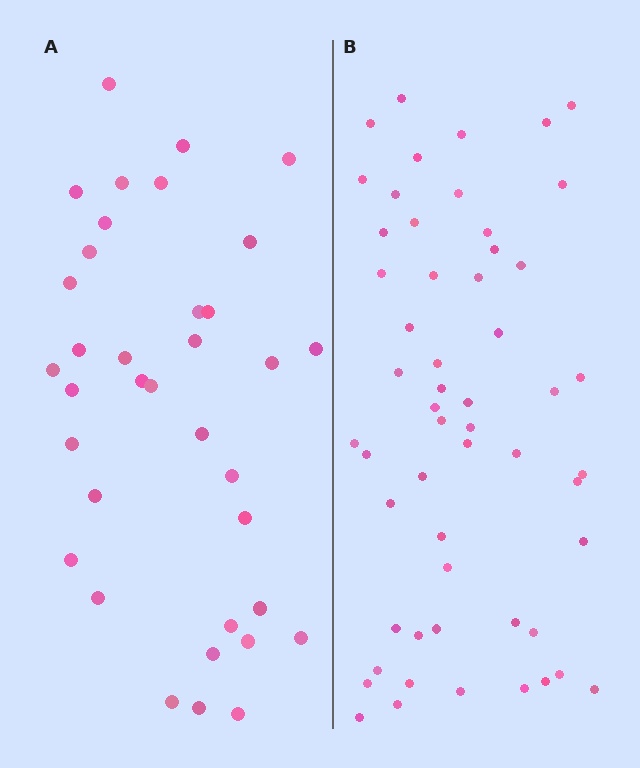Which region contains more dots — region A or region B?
Region B (the right region) has more dots.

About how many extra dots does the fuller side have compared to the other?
Region B has approximately 20 more dots than region A.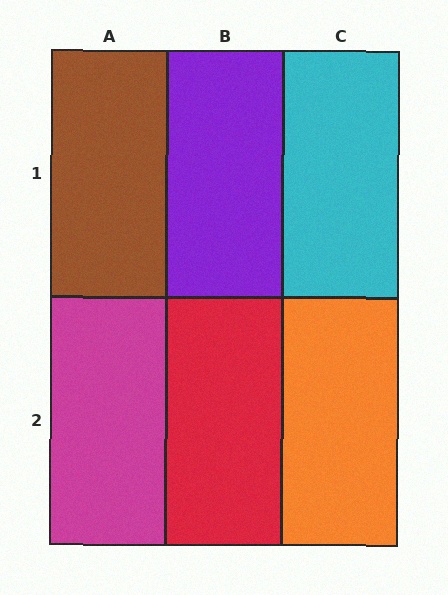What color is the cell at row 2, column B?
Red.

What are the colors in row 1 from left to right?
Brown, purple, cyan.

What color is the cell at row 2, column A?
Magenta.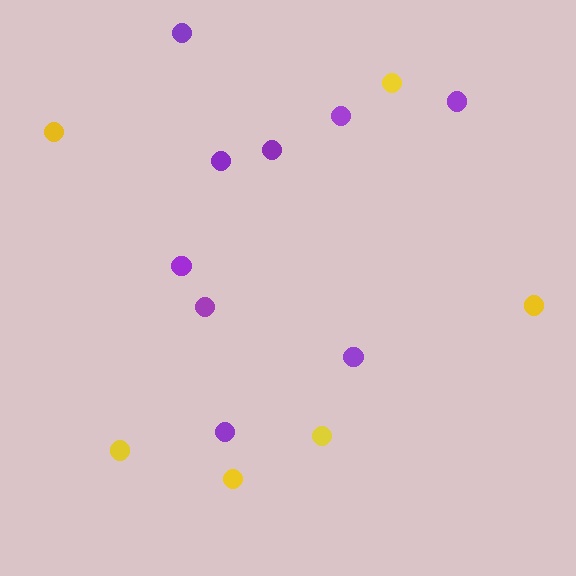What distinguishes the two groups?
There are 2 groups: one group of yellow circles (6) and one group of purple circles (9).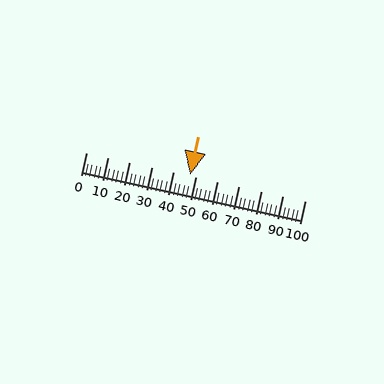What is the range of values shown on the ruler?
The ruler shows values from 0 to 100.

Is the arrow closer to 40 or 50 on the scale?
The arrow is closer to 50.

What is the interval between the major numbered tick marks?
The major tick marks are spaced 10 units apart.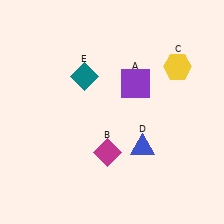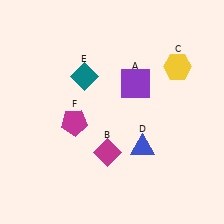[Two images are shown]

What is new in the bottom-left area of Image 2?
A magenta pentagon (F) was added in the bottom-left area of Image 2.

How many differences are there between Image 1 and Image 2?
There is 1 difference between the two images.